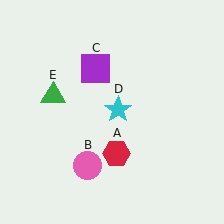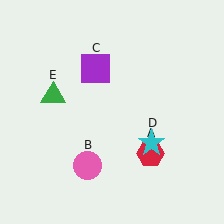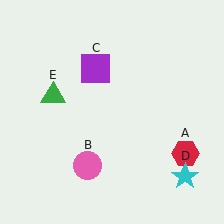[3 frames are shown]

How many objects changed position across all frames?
2 objects changed position: red hexagon (object A), cyan star (object D).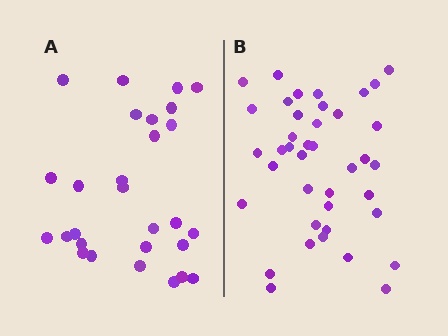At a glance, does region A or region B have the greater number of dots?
Region B (the right region) has more dots.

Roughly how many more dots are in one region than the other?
Region B has roughly 12 or so more dots than region A.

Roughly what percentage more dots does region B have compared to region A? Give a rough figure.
About 45% more.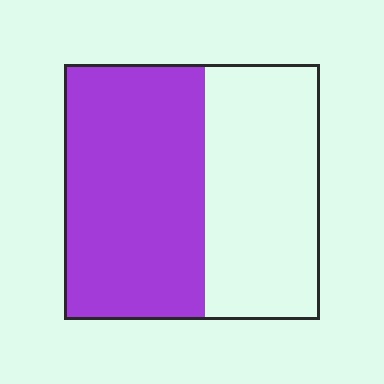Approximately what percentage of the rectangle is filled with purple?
Approximately 55%.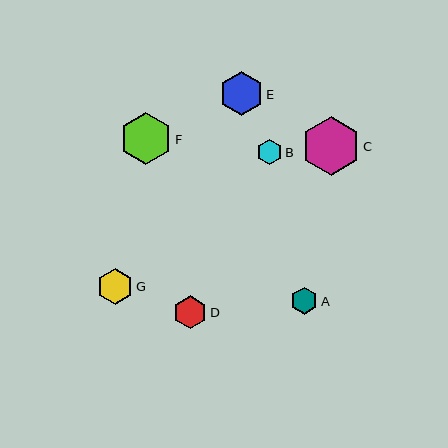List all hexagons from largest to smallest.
From largest to smallest: C, F, E, G, D, A, B.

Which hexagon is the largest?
Hexagon C is the largest with a size of approximately 59 pixels.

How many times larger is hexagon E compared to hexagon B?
Hexagon E is approximately 1.7 times the size of hexagon B.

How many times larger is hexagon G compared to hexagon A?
Hexagon G is approximately 1.3 times the size of hexagon A.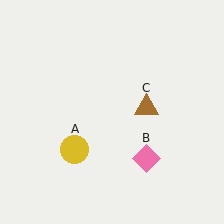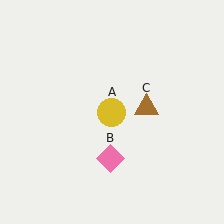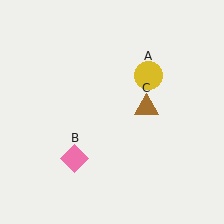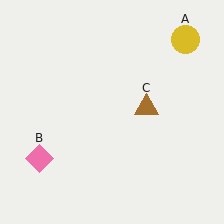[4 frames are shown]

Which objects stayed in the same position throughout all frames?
Brown triangle (object C) remained stationary.